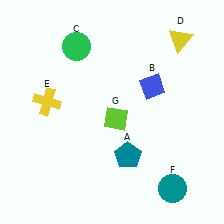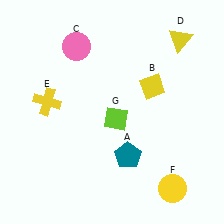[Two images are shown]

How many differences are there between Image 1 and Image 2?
There are 3 differences between the two images.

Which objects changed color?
B changed from blue to yellow. C changed from green to pink. F changed from teal to yellow.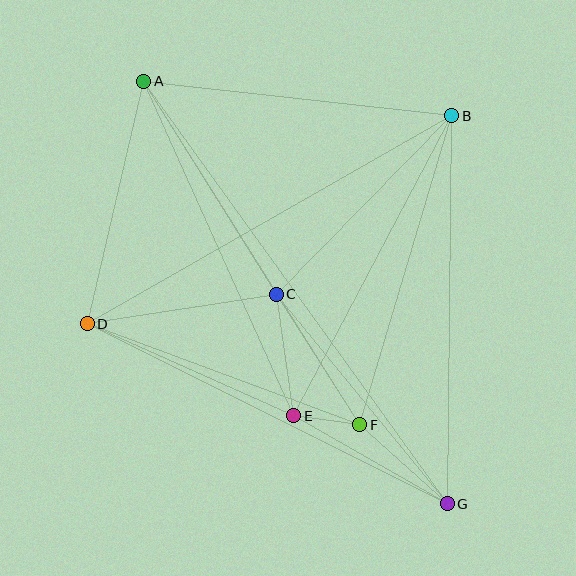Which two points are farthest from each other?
Points A and G are farthest from each other.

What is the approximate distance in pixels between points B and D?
The distance between B and D is approximately 419 pixels.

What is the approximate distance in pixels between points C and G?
The distance between C and G is approximately 270 pixels.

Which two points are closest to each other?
Points E and F are closest to each other.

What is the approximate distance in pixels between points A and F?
The distance between A and F is approximately 405 pixels.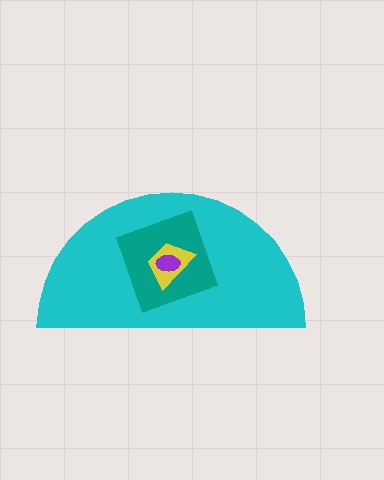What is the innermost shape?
The purple ellipse.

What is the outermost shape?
The cyan semicircle.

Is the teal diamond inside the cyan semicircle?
Yes.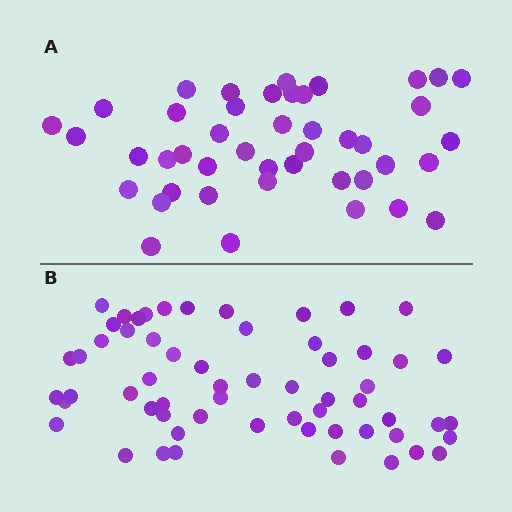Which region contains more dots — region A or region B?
Region B (the bottom region) has more dots.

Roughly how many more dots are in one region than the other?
Region B has approximately 15 more dots than region A.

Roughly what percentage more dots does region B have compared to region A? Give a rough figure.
About 35% more.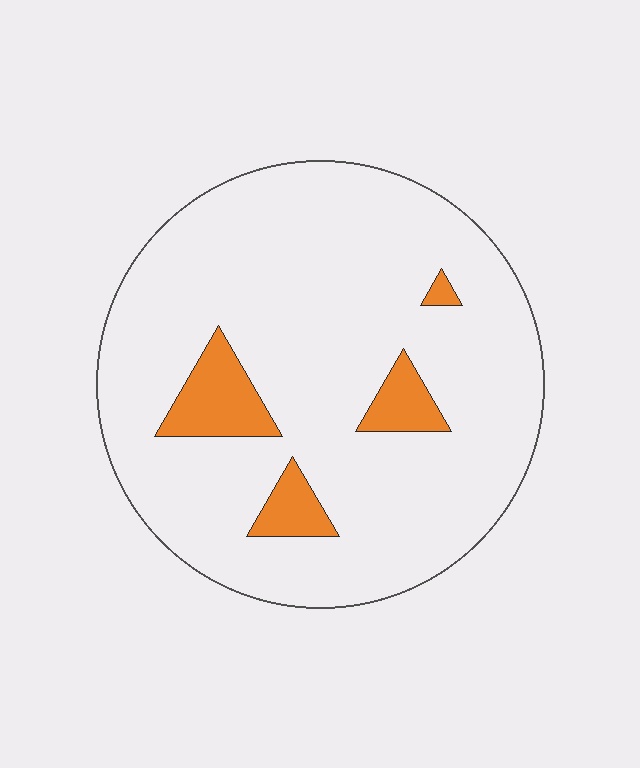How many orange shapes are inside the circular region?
4.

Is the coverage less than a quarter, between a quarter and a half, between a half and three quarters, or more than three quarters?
Less than a quarter.